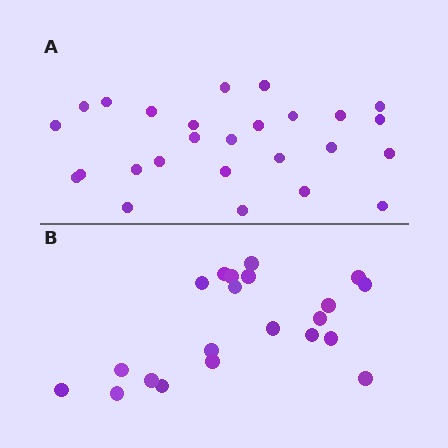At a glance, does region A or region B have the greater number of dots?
Region A (the top region) has more dots.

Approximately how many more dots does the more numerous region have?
Region A has about 5 more dots than region B.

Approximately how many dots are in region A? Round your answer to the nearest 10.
About 30 dots. (The exact count is 26, which rounds to 30.)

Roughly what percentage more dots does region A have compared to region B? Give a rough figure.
About 25% more.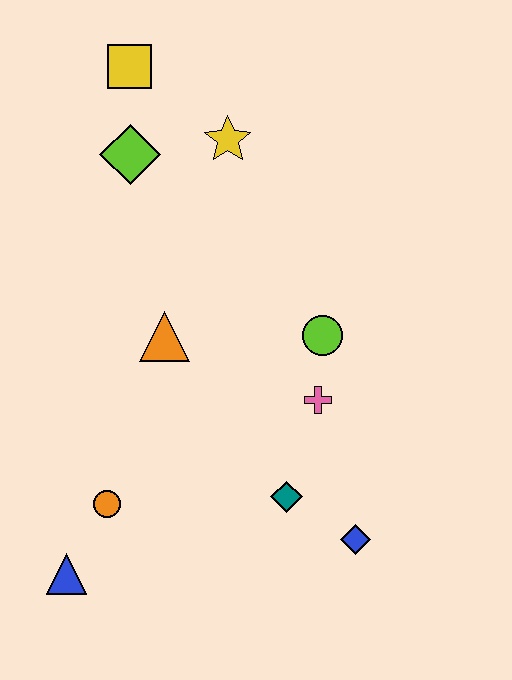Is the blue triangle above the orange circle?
No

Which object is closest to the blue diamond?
The teal diamond is closest to the blue diamond.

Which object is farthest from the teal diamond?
The yellow square is farthest from the teal diamond.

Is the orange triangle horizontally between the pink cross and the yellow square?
Yes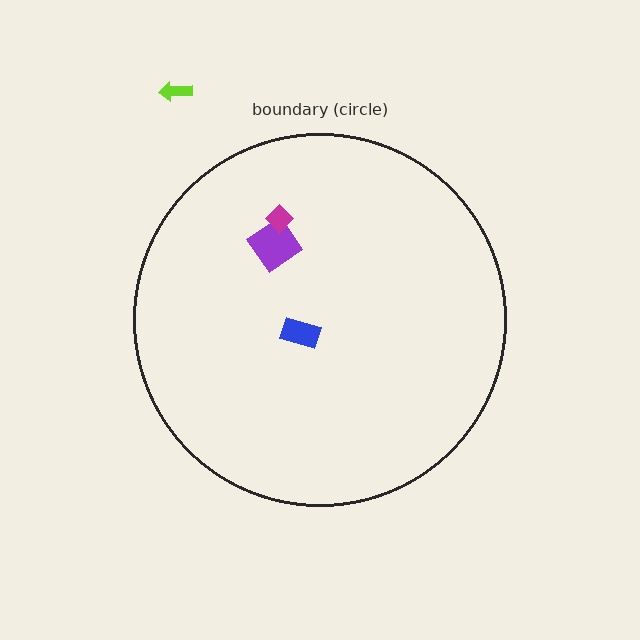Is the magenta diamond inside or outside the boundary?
Inside.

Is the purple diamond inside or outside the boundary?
Inside.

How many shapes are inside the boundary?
3 inside, 1 outside.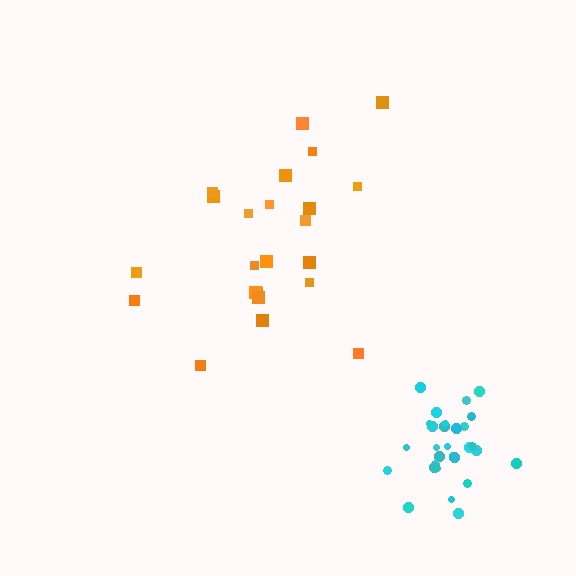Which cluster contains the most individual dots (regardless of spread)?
Cyan (30).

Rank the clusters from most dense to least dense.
cyan, orange.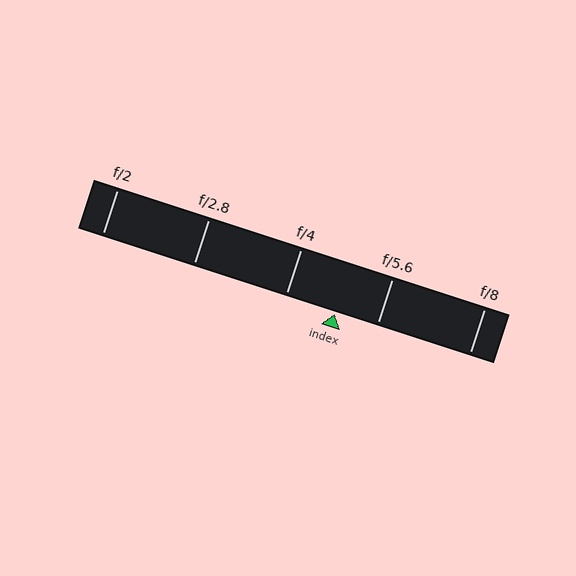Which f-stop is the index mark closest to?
The index mark is closest to f/5.6.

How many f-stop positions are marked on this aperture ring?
There are 5 f-stop positions marked.